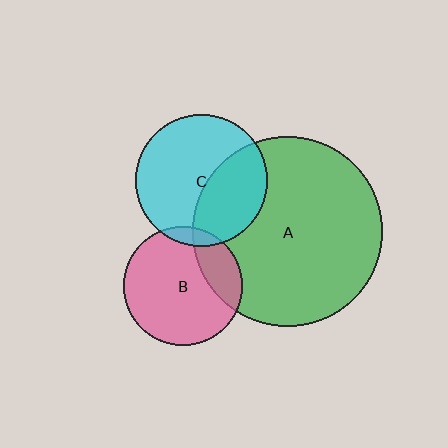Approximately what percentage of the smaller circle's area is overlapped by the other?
Approximately 20%.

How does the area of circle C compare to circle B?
Approximately 1.2 times.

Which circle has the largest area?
Circle A (green).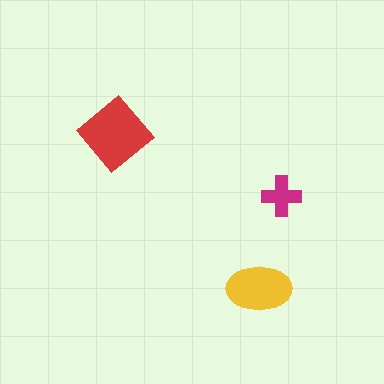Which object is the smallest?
The magenta cross.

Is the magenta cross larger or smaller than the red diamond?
Smaller.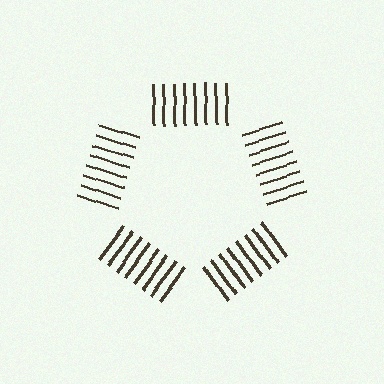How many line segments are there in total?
40 — 8 along each of the 5 edges.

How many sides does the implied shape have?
5 sides — the line-ends trace a pentagon.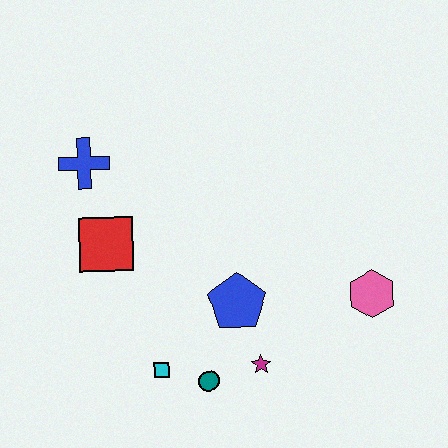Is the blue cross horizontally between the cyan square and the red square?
No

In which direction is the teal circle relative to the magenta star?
The teal circle is to the left of the magenta star.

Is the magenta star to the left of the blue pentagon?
No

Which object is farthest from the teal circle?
The blue cross is farthest from the teal circle.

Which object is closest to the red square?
The blue cross is closest to the red square.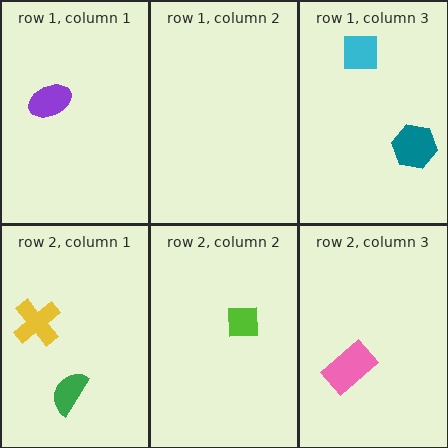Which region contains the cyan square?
The row 1, column 3 region.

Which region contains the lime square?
The row 2, column 2 region.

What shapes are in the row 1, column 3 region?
The teal hexagon, the cyan square.